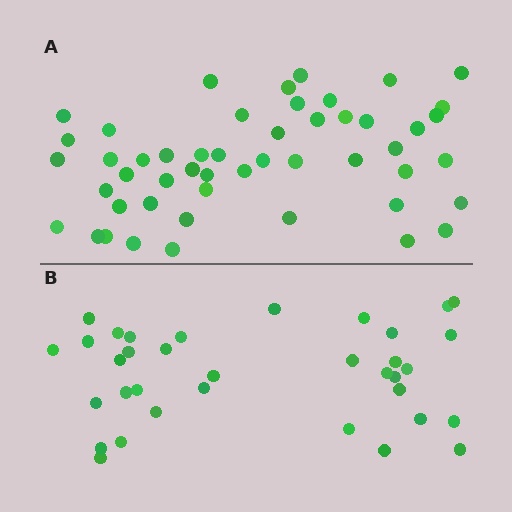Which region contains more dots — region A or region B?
Region A (the top region) has more dots.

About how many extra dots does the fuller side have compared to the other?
Region A has approximately 15 more dots than region B.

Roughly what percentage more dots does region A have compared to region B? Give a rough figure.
About 45% more.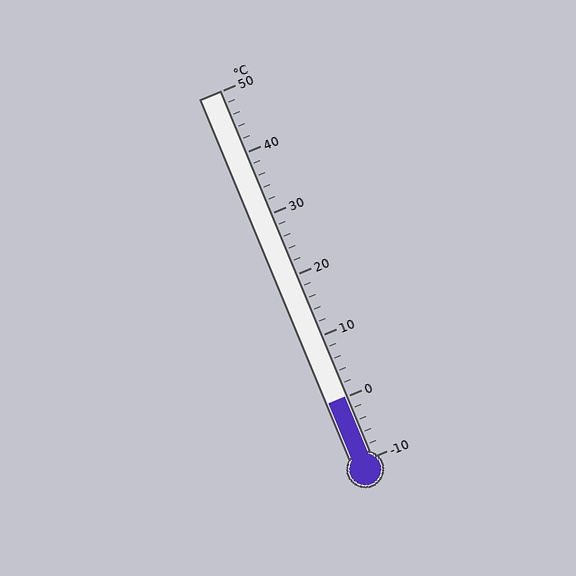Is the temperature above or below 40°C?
The temperature is below 40°C.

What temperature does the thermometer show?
The thermometer shows approximately 0°C.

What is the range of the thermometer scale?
The thermometer scale ranges from -10°C to 50°C.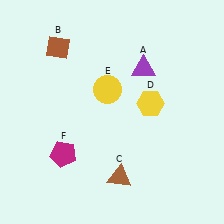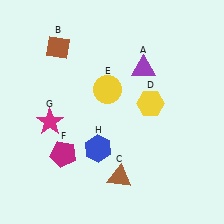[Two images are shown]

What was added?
A magenta star (G), a blue hexagon (H) were added in Image 2.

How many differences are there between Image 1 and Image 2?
There are 2 differences between the two images.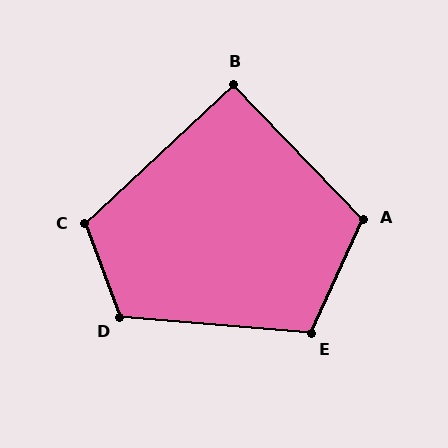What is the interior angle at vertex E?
Approximately 110 degrees (obtuse).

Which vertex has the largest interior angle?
D, at approximately 116 degrees.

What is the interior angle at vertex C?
Approximately 112 degrees (obtuse).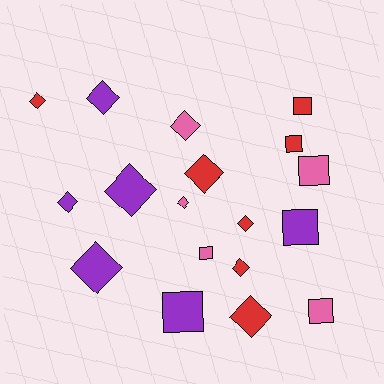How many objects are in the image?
There are 18 objects.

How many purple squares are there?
There are 2 purple squares.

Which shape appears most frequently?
Diamond, with 11 objects.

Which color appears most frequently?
Red, with 7 objects.